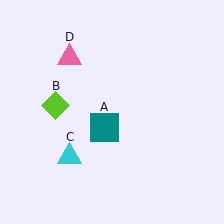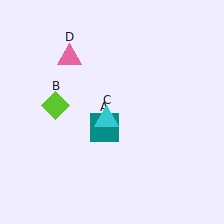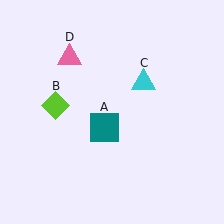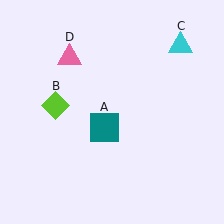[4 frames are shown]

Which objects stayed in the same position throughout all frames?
Teal square (object A) and lime diamond (object B) and pink triangle (object D) remained stationary.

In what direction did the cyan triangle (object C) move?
The cyan triangle (object C) moved up and to the right.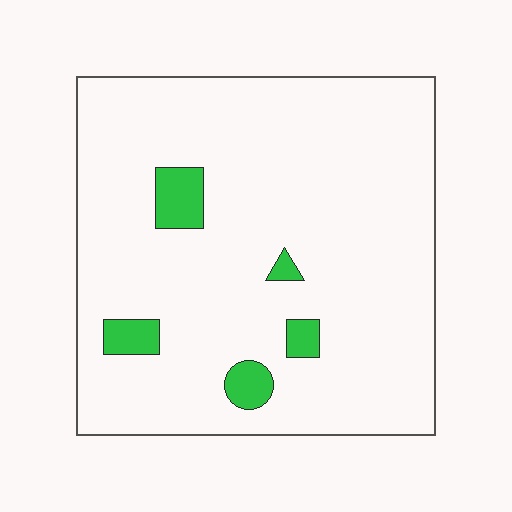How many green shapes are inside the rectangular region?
5.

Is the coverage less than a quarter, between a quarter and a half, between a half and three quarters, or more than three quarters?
Less than a quarter.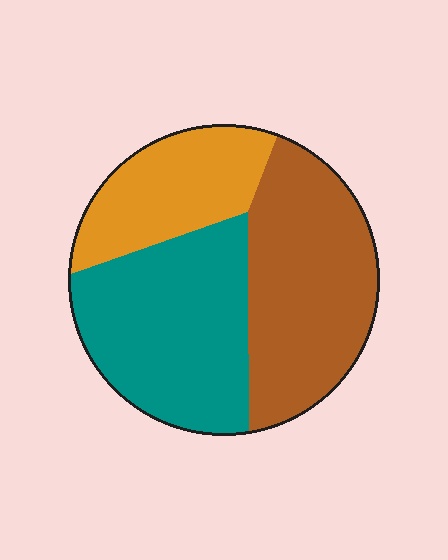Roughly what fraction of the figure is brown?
Brown covers 38% of the figure.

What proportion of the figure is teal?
Teal covers 39% of the figure.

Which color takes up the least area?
Orange, at roughly 25%.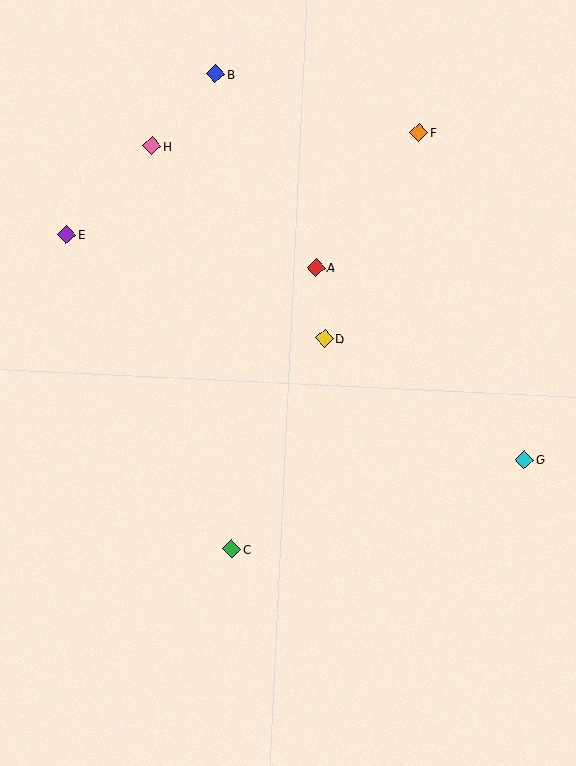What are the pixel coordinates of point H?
Point H is at (152, 146).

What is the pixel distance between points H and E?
The distance between H and E is 123 pixels.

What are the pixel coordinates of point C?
Point C is at (231, 549).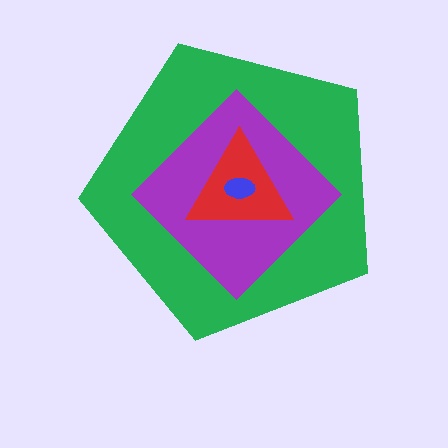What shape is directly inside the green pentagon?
The purple diamond.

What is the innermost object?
The blue ellipse.